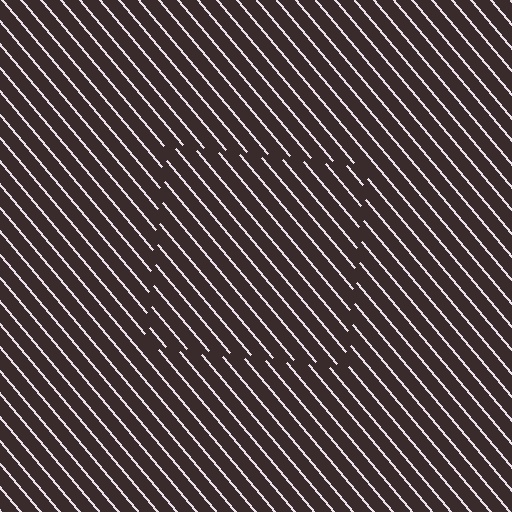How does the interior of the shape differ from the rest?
The interior of the shape contains the same grating, shifted by half a period — the contour is defined by the phase discontinuity where line-ends from the inner and outer gratings abut.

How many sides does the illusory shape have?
4 sides — the line-ends trace a square.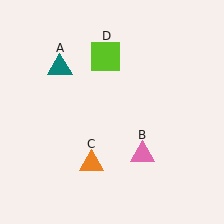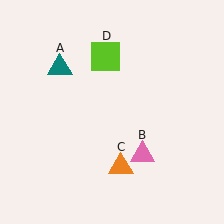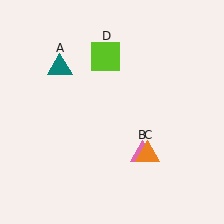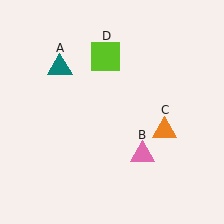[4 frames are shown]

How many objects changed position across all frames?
1 object changed position: orange triangle (object C).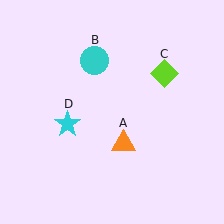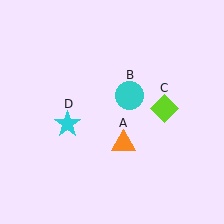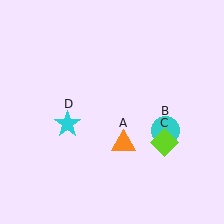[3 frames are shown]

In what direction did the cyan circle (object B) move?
The cyan circle (object B) moved down and to the right.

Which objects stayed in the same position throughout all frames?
Orange triangle (object A) and cyan star (object D) remained stationary.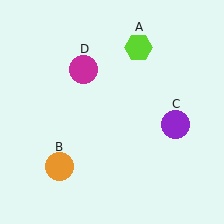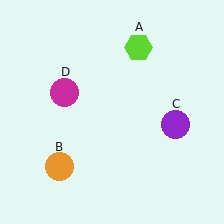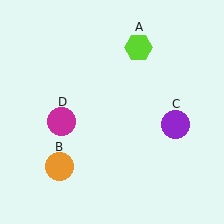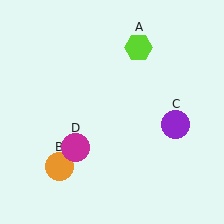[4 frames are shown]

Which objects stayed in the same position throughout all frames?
Lime hexagon (object A) and orange circle (object B) and purple circle (object C) remained stationary.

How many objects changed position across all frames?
1 object changed position: magenta circle (object D).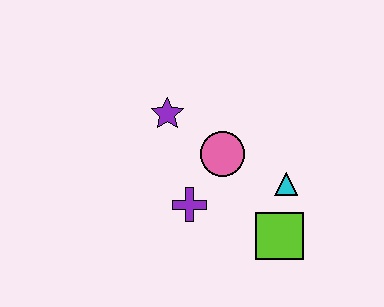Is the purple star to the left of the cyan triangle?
Yes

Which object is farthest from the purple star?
The lime square is farthest from the purple star.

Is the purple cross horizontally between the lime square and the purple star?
Yes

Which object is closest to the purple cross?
The pink circle is closest to the purple cross.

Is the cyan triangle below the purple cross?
No